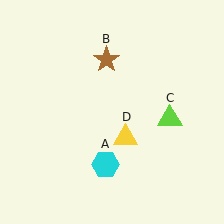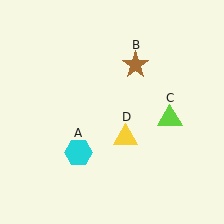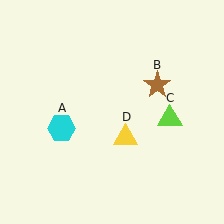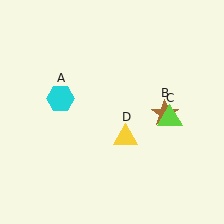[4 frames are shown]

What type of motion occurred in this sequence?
The cyan hexagon (object A), brown star (object B) rotated clockwise around the center of the scene.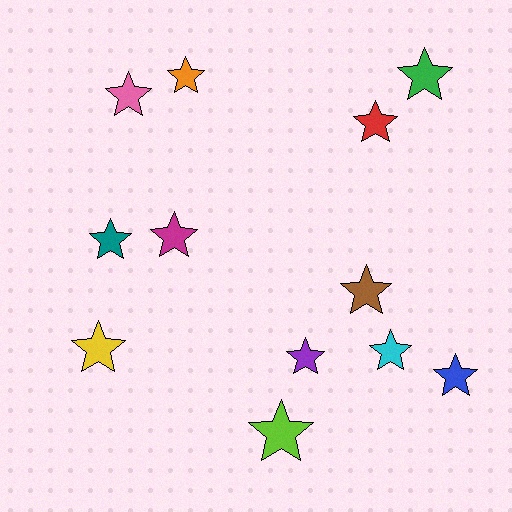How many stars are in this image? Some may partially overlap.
There are 12 stars.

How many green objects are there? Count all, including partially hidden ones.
There is 1 green object.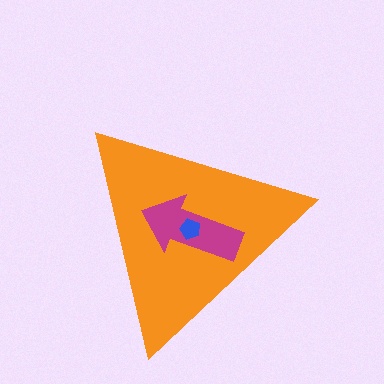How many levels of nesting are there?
3.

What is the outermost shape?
The orange triangle.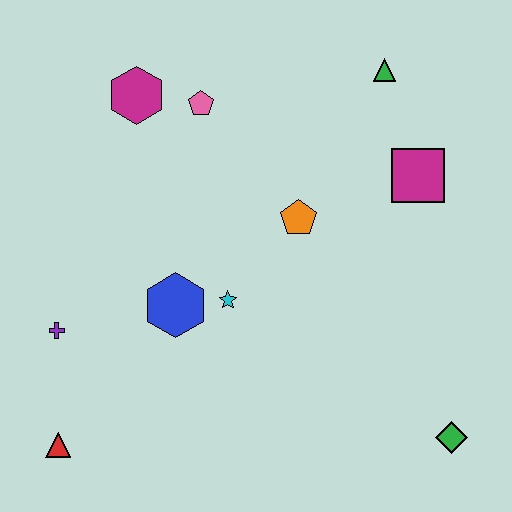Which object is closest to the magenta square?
The green triangle is closest to the magenta square.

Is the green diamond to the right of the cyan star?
Yes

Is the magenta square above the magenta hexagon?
No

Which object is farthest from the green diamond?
The magenta hexagon is farthest from the green diamond.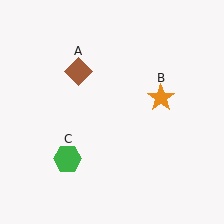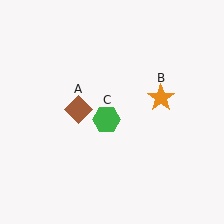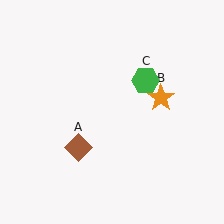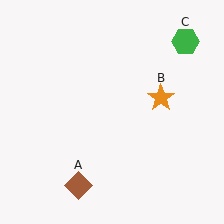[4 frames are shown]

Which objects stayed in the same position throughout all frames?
Orange star (object B) remained stationary.